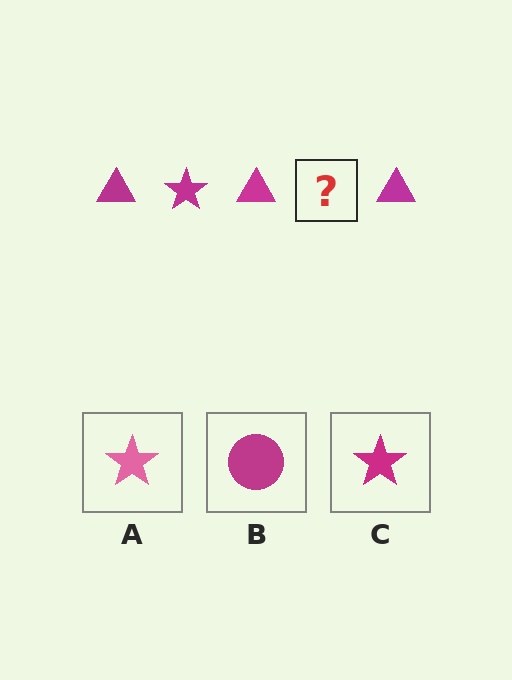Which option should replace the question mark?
Option C.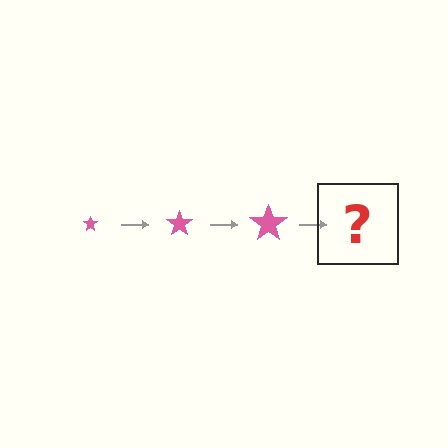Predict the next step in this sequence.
The next step is a pink star, larger than the previous one.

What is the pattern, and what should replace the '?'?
The pattern is that the star gets progressively larger each step. The '?' should be a pink star, larger than the previous one.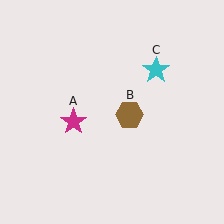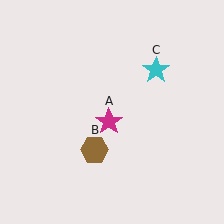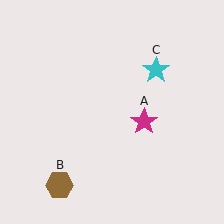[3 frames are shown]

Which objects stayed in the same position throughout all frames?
Cyan star (object C) remained stationary.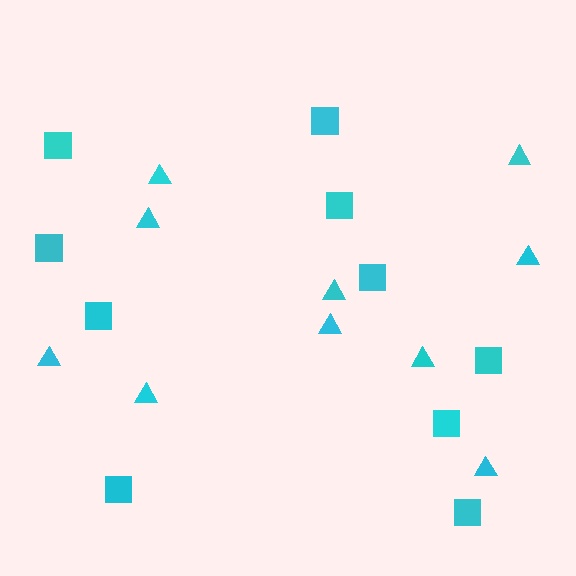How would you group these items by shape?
There are 2 groups: one group of triangles (10) and one group of squares (10).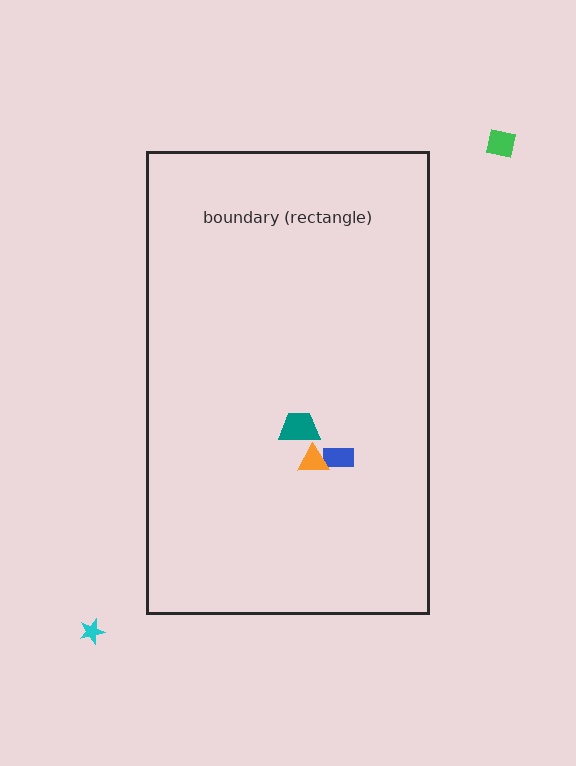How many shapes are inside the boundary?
3 inside, 2 outside.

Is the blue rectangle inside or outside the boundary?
Inside.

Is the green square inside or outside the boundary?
Outside.